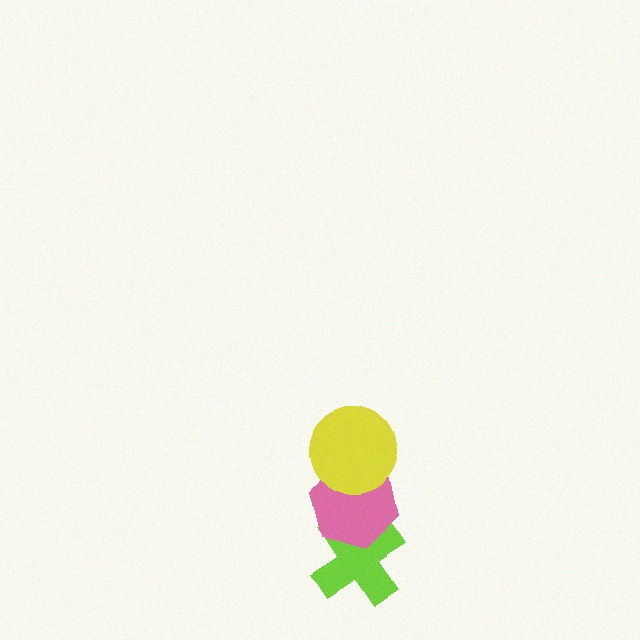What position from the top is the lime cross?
The lime cross is 3rd from the top.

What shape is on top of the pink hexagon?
The yellow circle is on top of the pink hexagon.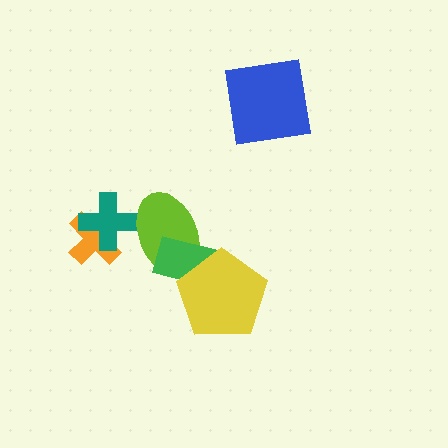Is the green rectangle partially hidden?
Yes, it is partially covered by another shape.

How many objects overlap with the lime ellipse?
3 objects overlap with the lime ellipse.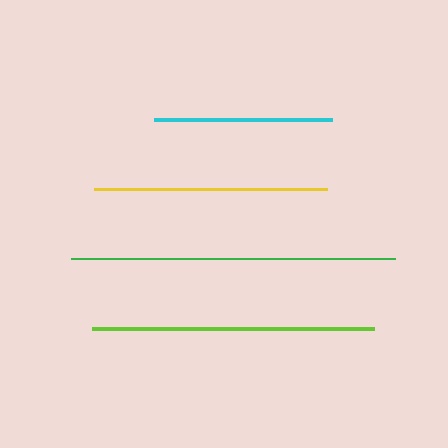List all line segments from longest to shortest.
From longest to shortest: green, lime, yellow, cyan.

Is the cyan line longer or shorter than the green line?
The green line is longer than the cyan line.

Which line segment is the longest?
The green line is the longest at approximately 324 pixels.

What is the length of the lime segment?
The lime segment is approximately 281 pixels long.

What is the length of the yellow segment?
The yellow segment is approximately 233 pixels long.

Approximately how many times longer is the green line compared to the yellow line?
The green line is approximately 1.4 times the length of the yellow line.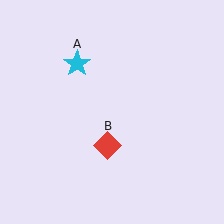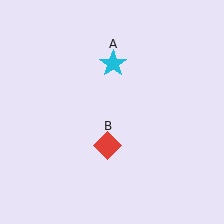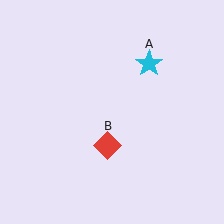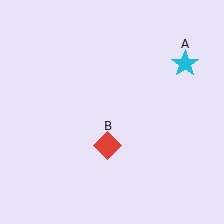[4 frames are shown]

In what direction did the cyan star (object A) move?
The cyan star (object A) moved right.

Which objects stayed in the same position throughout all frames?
Red diamond (object B) remained stationary.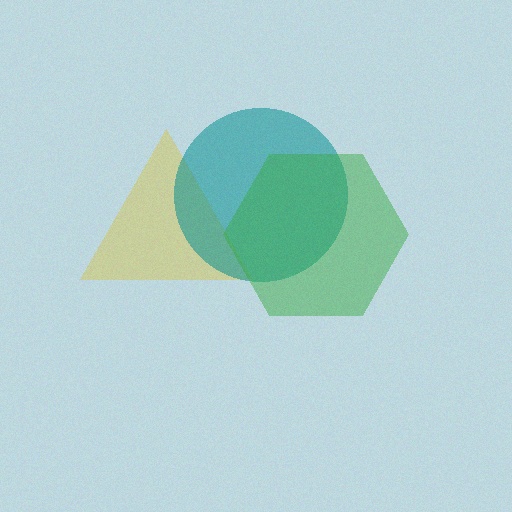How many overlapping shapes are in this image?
There are 3 overlapping shapes in the image.